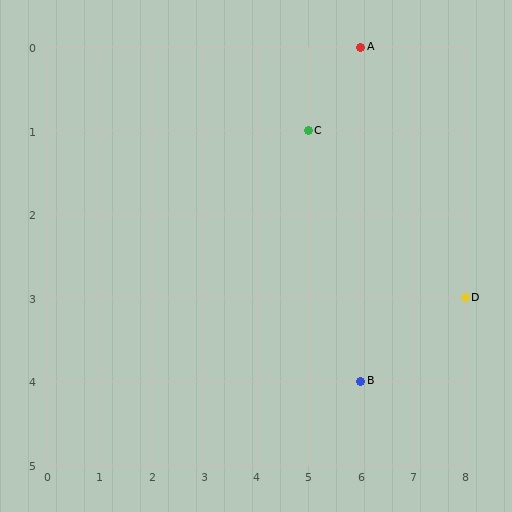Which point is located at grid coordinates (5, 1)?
Point C is at (5, 1).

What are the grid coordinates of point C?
Point C is at grid coordinates (5, 1).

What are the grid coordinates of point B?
Point B is at grid coordinates (6, 4).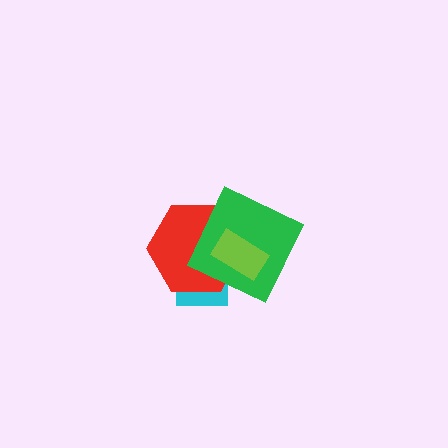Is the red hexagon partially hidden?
Yes, it is partially covered by another shape.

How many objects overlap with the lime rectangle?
2 objects overlap with the lime rectangle.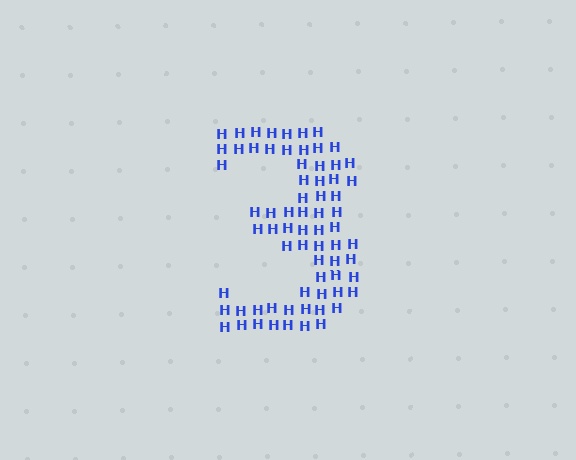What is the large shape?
The large shape is the digit 3.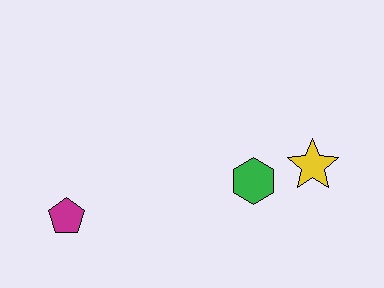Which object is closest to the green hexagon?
The yellow star is closest to the green hexagon.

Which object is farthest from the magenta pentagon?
The yellow star is farthest from the magenta pentagon.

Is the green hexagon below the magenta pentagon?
No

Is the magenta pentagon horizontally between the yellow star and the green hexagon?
No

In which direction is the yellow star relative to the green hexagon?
The yellow star is to the right of the green hexagon.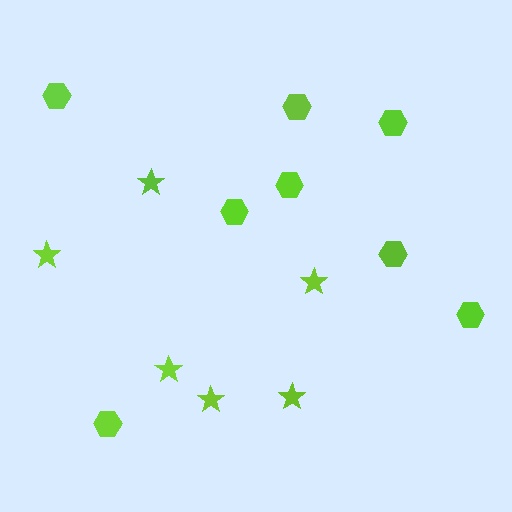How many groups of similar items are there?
There are 2 groups: one group of stars (6) and one group of hexagons (8).